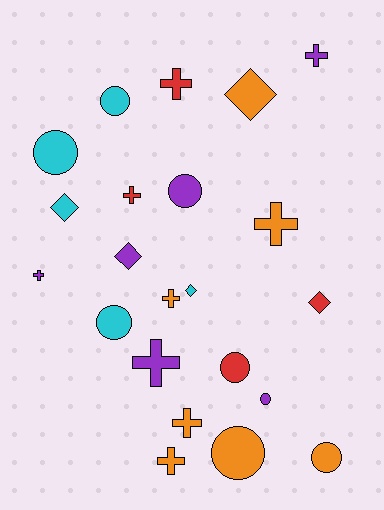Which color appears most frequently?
Orange, with 7 objects.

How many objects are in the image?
There are 22 objects.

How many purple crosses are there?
There are 3 purple crosses.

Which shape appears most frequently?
Cross, with 9 objects.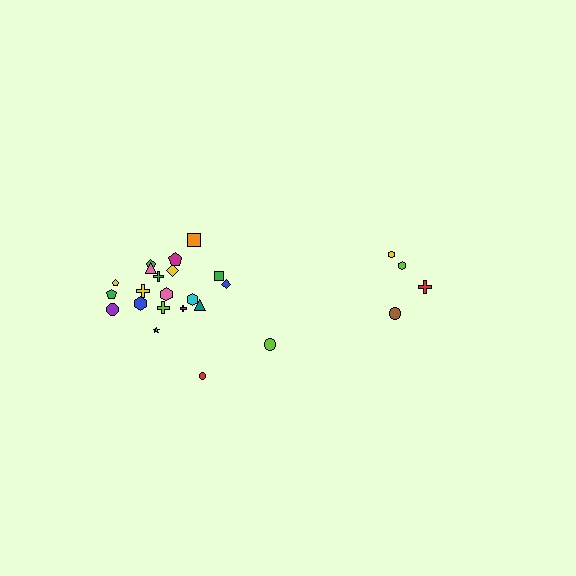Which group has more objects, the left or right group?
The left group.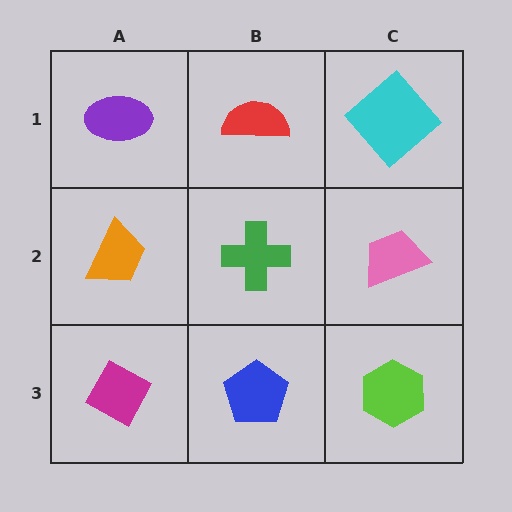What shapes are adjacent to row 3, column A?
An orange trapezoid (row 2, column A), a blue pentagon (row 3, column B).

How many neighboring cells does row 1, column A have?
2.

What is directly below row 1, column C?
A pink trapezoid.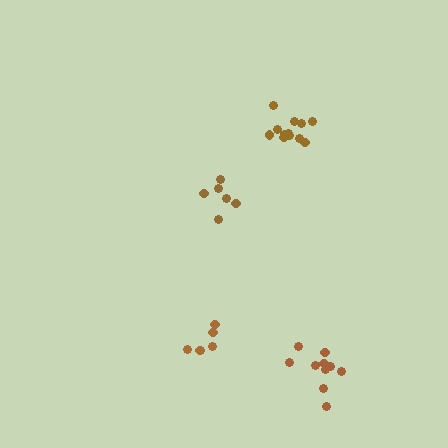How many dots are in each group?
Group 1: 6 dots, Group 2: 6 dots, Group 3: 12 dots, Group 4: 10 dots (34 total).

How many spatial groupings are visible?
There are 4 spatial groupings.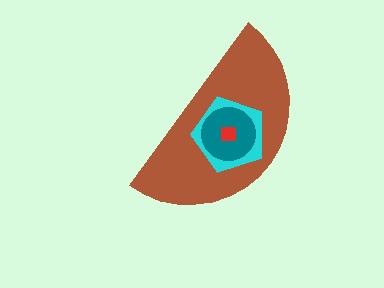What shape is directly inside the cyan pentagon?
The teal circle.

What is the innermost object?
The red square.